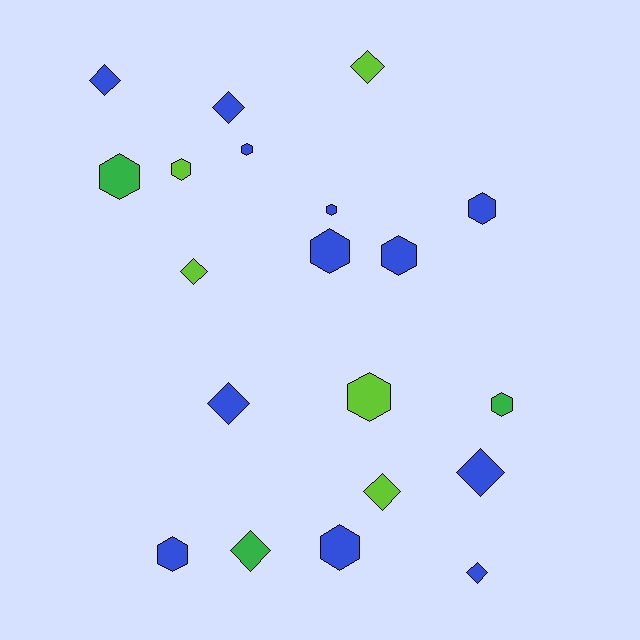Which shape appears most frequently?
Hexagon, with 11 objects.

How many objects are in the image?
There are 20 objects.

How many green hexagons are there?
There are 2 green hexagons.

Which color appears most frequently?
Blue, with 12 objects.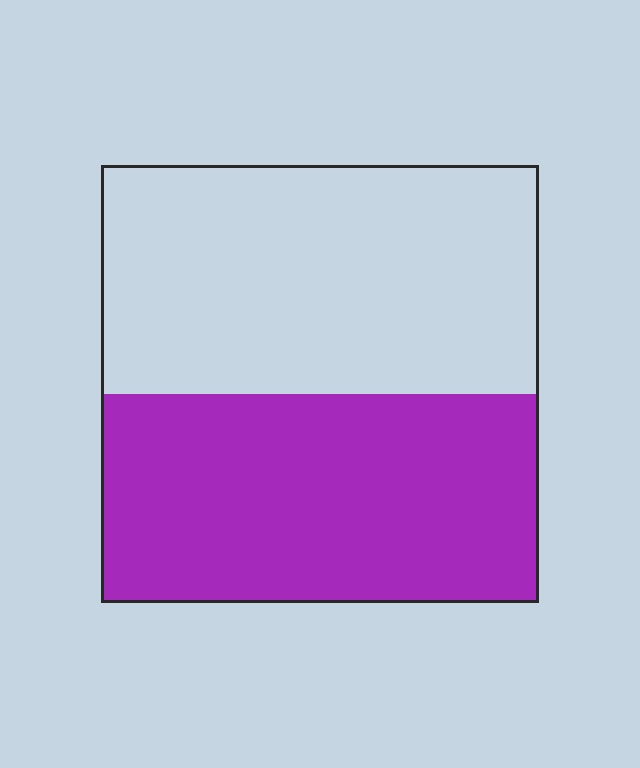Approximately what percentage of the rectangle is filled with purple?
Approximately 50%.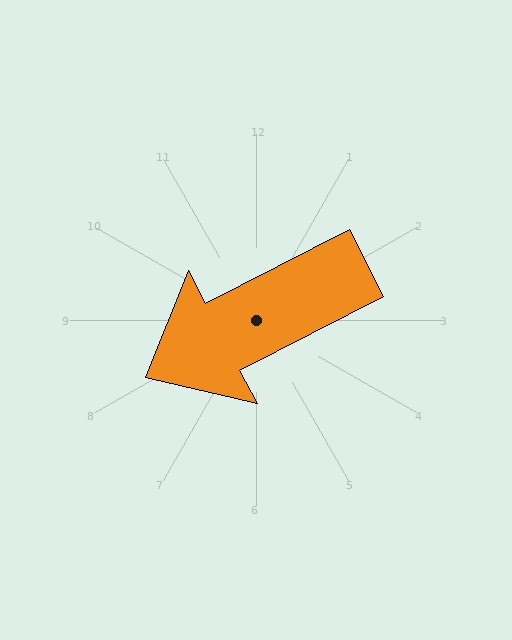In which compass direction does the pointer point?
Southwest.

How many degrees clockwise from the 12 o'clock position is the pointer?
Approximately 243 degrees.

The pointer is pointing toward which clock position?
Roughly 8 o'clock.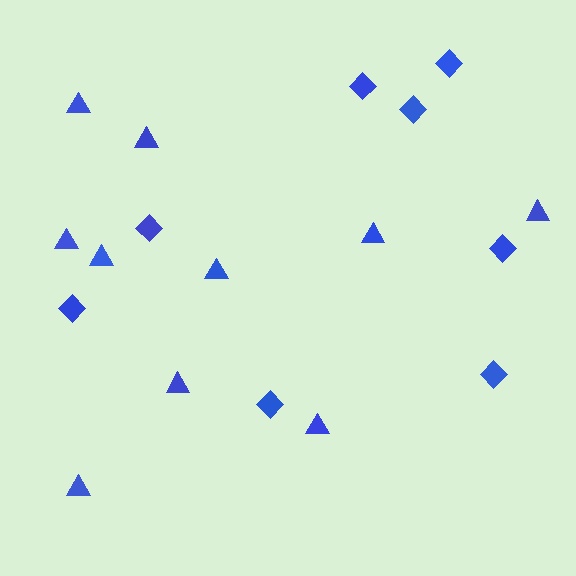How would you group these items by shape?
There are 2 groups: one group of diamonds (8) and one group of triangles (10).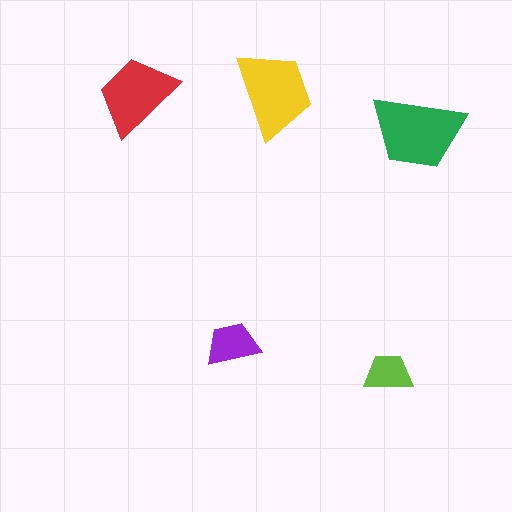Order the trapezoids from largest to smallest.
the green one, the yellow one, the red one, the purple one, the lime one.